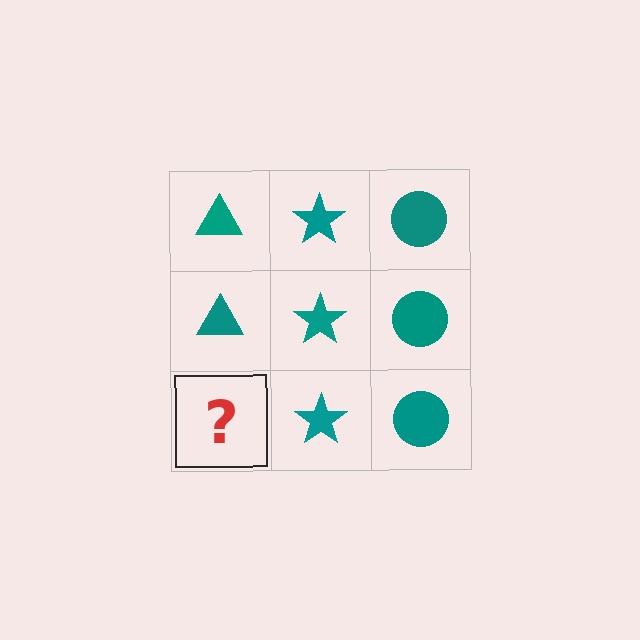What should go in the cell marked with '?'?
The missing cell should contain a teal triangle.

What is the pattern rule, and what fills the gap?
The rule is that each column has a consistent shape. The gap should be filled with a teal triangle.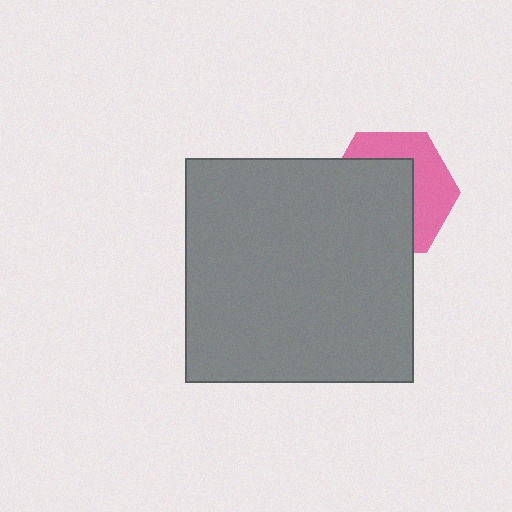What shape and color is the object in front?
The object in front is a gray rectangle.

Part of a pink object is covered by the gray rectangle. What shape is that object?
It is a hexagon.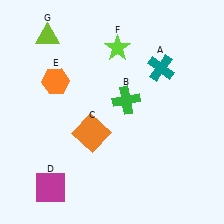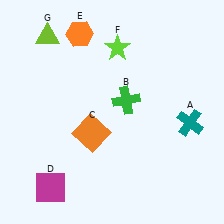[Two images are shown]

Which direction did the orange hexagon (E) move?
The orange hexagon (E) moved up.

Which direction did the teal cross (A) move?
The teal cross (A) moved down.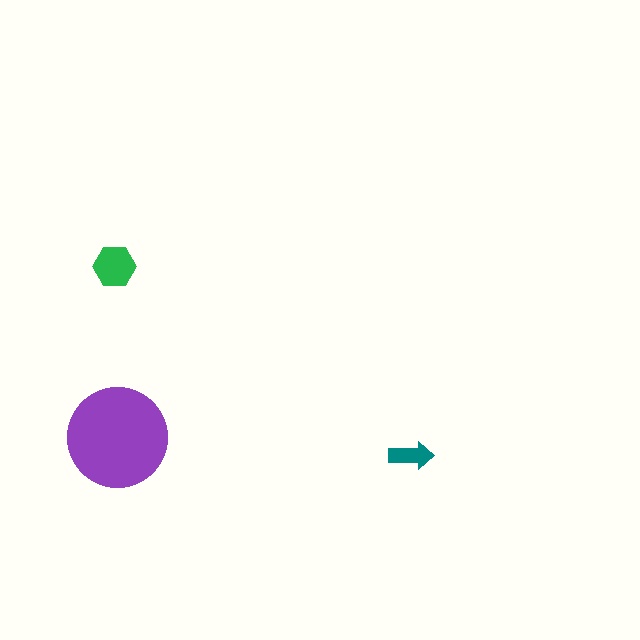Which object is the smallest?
The teal arrow.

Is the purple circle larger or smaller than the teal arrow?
Larger.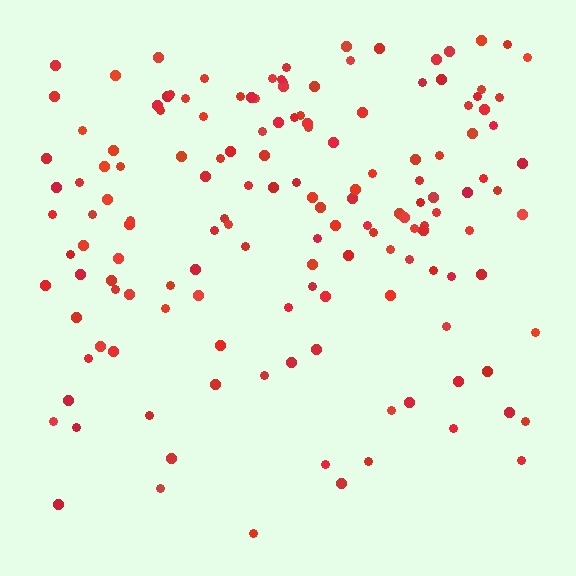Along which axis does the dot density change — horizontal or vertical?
Vertical.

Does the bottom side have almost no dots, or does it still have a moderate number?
Still a moderate number, just noticeably fewer than the top.